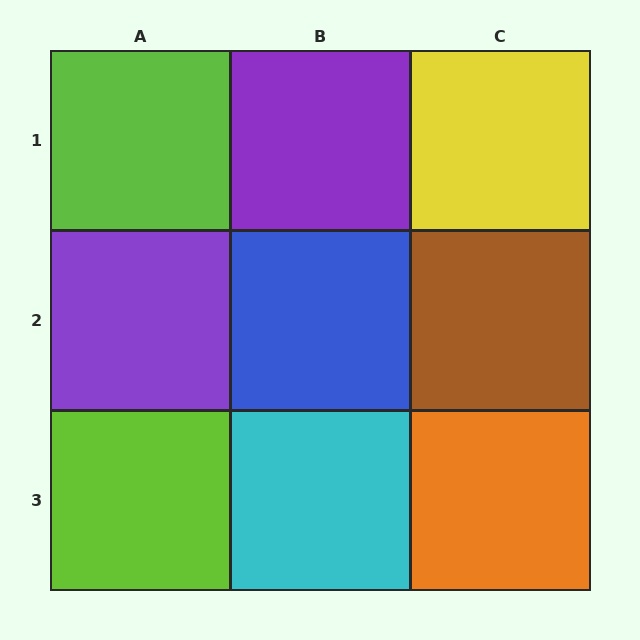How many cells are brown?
1 cell is brown.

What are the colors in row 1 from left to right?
Lime, purple, yellow.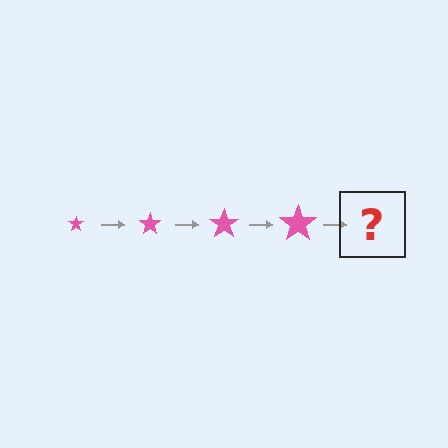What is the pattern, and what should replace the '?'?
The pattern is that the star gets progressively larger each step. The '?' should be a pink star, larger than the previous one.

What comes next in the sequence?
The next element should be a pink star, larger than the previous one.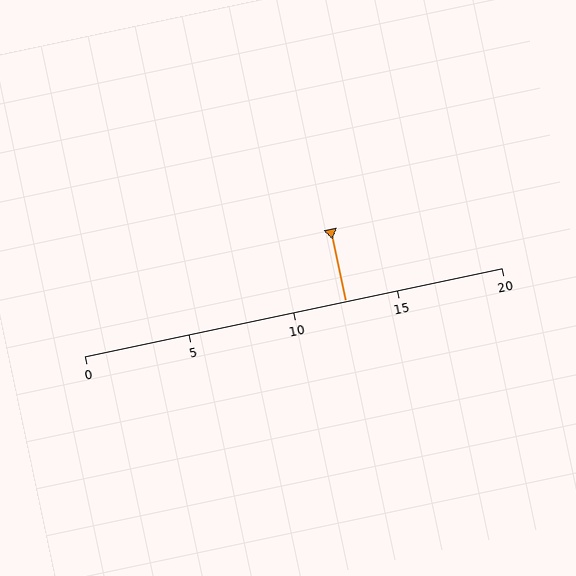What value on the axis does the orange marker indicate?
The marker indicates approximately 12.5.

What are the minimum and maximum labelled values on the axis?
The axis runs from 0 to 20.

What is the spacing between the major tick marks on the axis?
The major ticks are spaced 5 apart.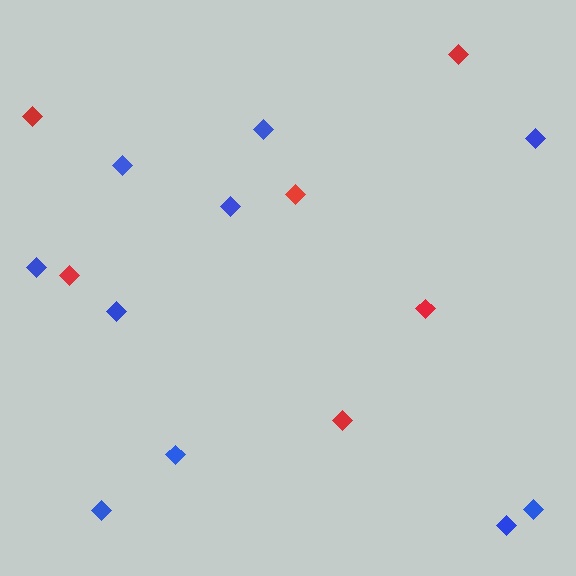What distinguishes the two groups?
There are 2 groups: one group of red diamonds (6) and one group of blue diamonds (10).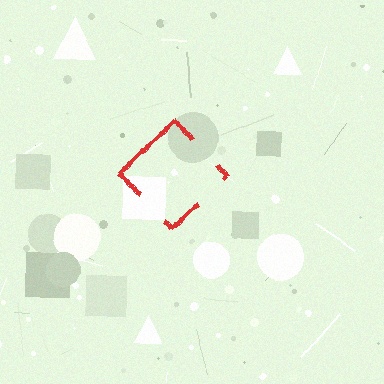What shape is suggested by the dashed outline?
The dashed outline suggests a diamond.